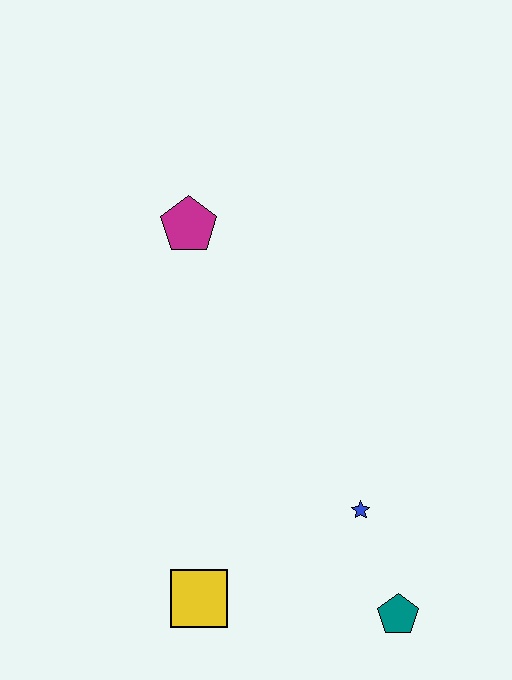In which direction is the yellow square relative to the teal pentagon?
The yellow square is to the left of the teal pentagon.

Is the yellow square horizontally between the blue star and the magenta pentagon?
Yes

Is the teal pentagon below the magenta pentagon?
Yes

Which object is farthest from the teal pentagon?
The magenta pentagon is farthest from the teal pentagon.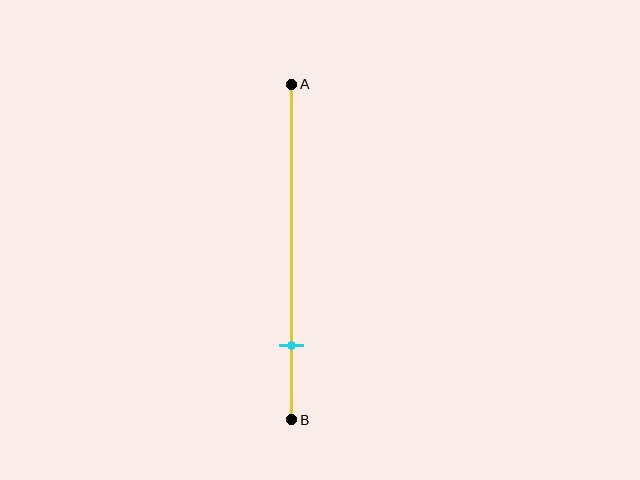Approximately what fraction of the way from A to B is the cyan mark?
The cyan mark is approximately 80% of the way from A to B.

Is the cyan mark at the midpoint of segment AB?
No, the mark is at about 80% from A, not at the 50% midpoint.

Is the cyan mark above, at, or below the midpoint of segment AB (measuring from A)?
The cyan mark is below the midpoint of segment AB.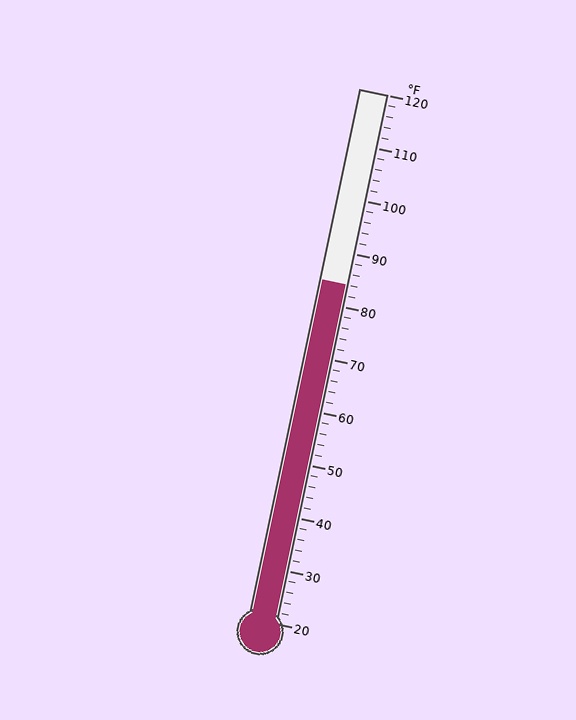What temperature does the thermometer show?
The thermometer shows approximately 84°F.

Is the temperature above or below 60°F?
The temperature is above 60°F.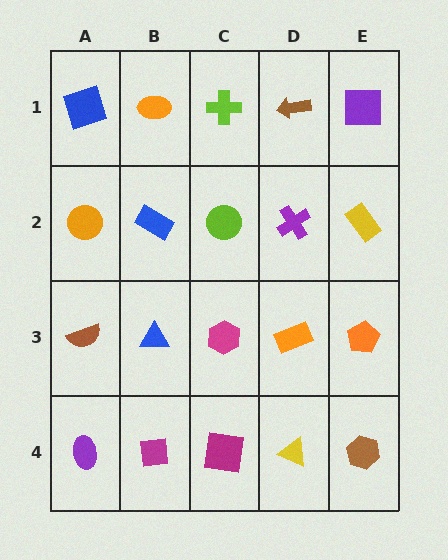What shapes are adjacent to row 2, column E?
A purple square (row 1, column E), an orange pentagon (row 3, column E), a purple cross (row 2, column D).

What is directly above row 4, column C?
A magenta hexagon.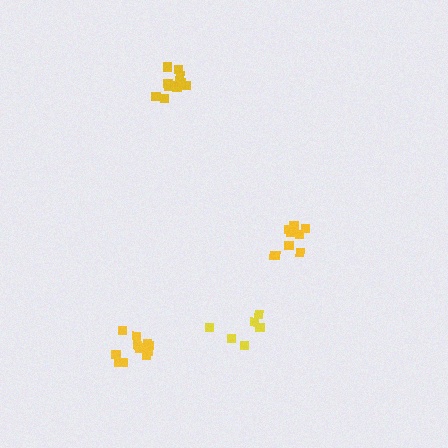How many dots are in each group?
Group 1: 6 dots, Group 2: 11 dots, Group 3: 9 dots, Group 4: 12 dots (38 total).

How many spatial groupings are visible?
There are 4 spatial groupings.